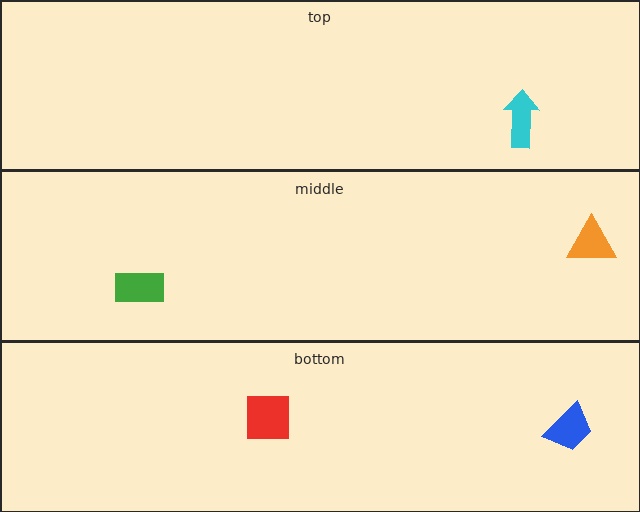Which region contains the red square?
The bottom region.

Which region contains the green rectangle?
The middle region.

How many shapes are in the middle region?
2.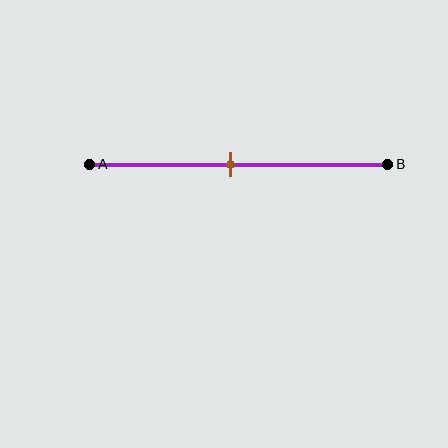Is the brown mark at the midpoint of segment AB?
Yes, the mark is approximately at the midpoint.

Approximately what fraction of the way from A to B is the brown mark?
The brown mark is approximately 45% of the way from A to B.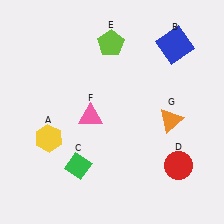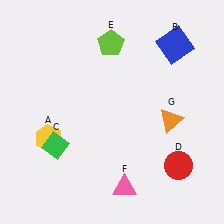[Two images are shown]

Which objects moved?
The objects that moved are: the green diamond (C), the pink triangle (F).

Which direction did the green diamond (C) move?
The green diamond (C) moved left.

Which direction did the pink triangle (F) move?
The pink triangle (F) moved down.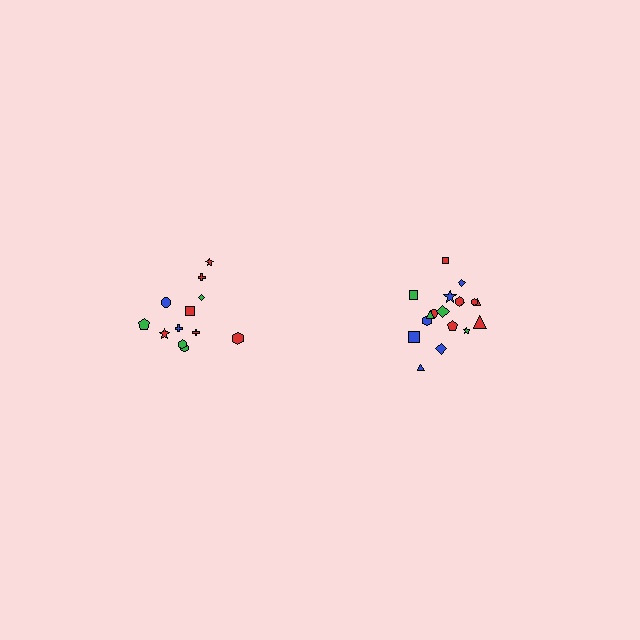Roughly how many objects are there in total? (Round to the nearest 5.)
Roughly 30 objects in total.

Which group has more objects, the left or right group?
The right group.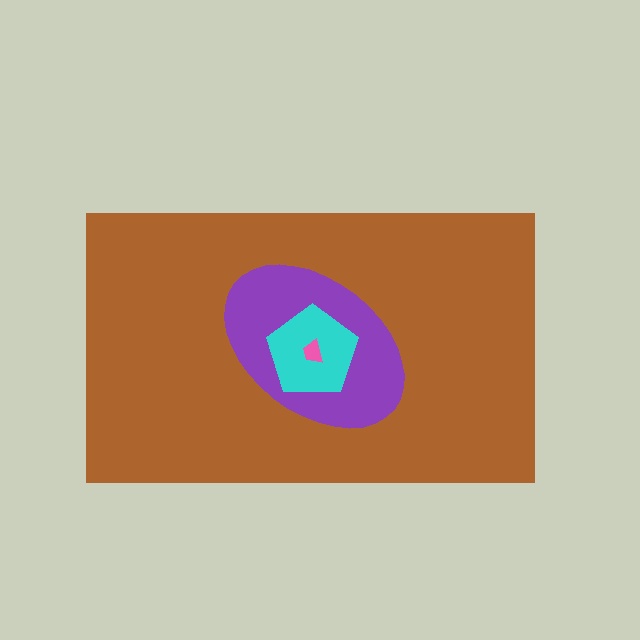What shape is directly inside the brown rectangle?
The purple ellipse.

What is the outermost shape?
The brown rectangle.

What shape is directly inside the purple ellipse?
The cyan pentagon.